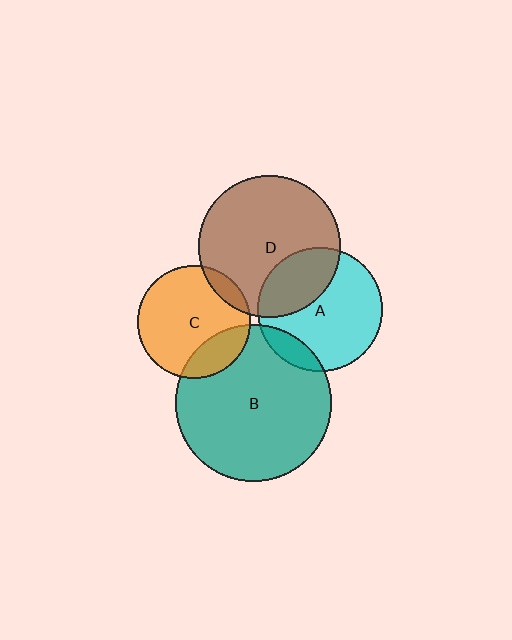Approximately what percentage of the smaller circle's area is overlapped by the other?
Approximately 10%.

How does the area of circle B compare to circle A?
Approximately 1.6 times.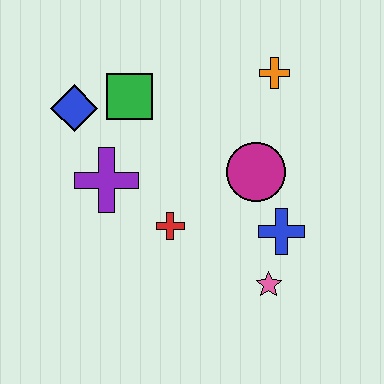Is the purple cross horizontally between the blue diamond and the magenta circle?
Yes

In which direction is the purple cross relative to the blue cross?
The purple cross is to the left of the blue cross.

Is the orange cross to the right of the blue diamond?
Yes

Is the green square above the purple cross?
Yes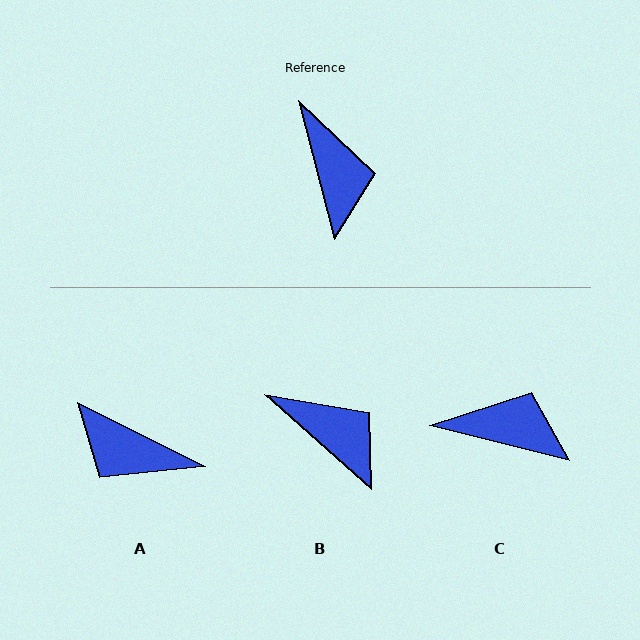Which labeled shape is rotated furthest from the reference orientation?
A, about 131 degrees away.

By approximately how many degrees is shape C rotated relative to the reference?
Approximately 61 degrees counter-clockwise.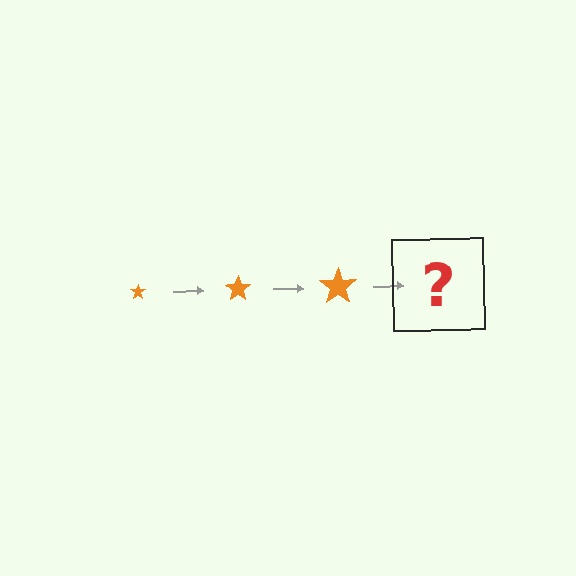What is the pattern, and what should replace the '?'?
The pattern is that the star gets progressively larger each step. The '?' should be an orange star, larger than the previous one.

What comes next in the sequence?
The next element should be an orange star, larger than the previous one.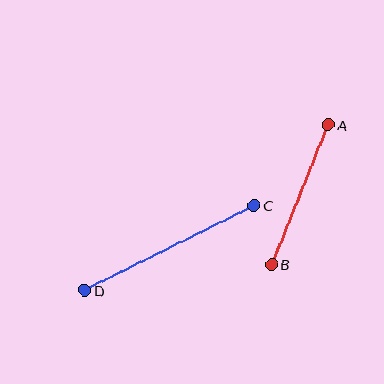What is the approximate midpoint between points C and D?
The midpoint is at approximately (169, 248) pixels.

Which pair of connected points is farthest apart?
Points C and D are farthest apart.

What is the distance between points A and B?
The distance is approximately 151 pixels.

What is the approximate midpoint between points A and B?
The midpoint is at approximately (300, 195) pixels.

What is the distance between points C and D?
The distance is approximately 190 pixels.